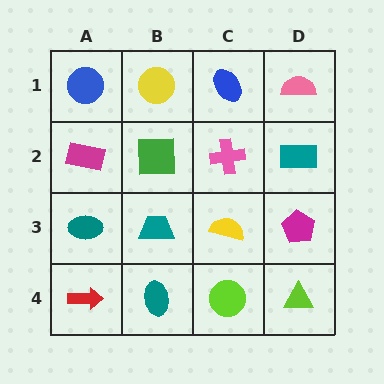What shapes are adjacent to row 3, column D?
A teal rectangle (row 2, column D), a lime triangle (row 4, column D), a yellow semicircle (row 3, column C).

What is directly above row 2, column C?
A blue ellipse.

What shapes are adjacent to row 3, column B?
A green square (row 2, column B), a teal ellipse (row 4, column B), a teal ellipse (row 3, column A), a yellow semicircle (row 3, column C).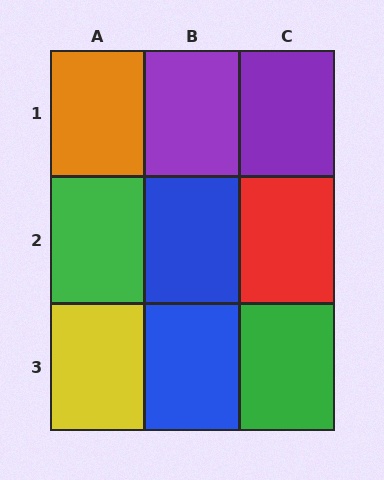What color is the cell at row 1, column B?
Purple.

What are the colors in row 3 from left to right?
Yellow, blue, green.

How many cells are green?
2 cells are green.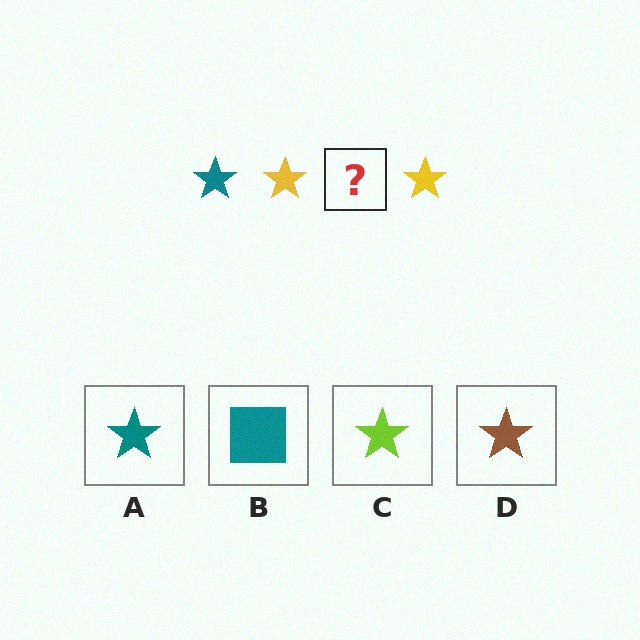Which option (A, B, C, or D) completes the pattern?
A.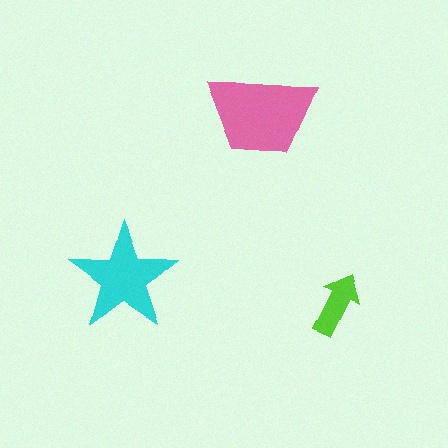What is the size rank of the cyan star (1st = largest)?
2nd.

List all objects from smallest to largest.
The lime arrow, the cyan star, the pink trapezoid.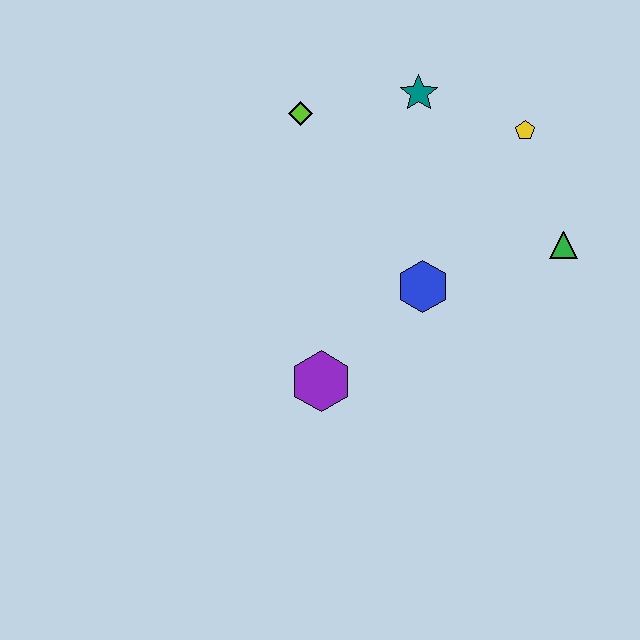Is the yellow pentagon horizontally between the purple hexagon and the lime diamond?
No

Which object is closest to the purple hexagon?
The blue hexagon is closest to the purple hexagon.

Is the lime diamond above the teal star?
No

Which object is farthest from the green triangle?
The lime diamond is farthest from the green triangle.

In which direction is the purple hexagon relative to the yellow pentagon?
The purple hexagon is below the yellow pentagon.